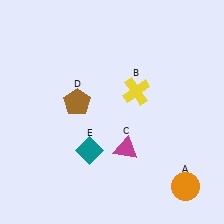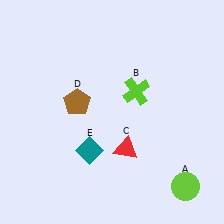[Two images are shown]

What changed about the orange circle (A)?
In Image 1, A is orange. In Image 2, it changed to lime.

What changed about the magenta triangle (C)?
In Image 1, C is magenta. In Image 2, it changed to red.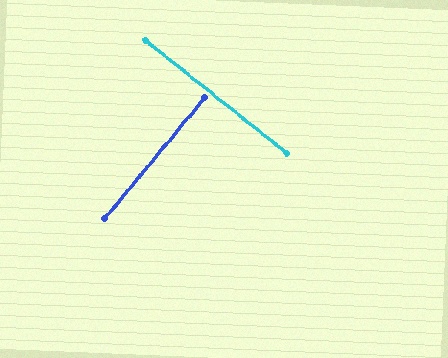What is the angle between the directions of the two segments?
Approximately 89 degrees.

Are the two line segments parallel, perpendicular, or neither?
Perpendicular — they meet at approximately 89°.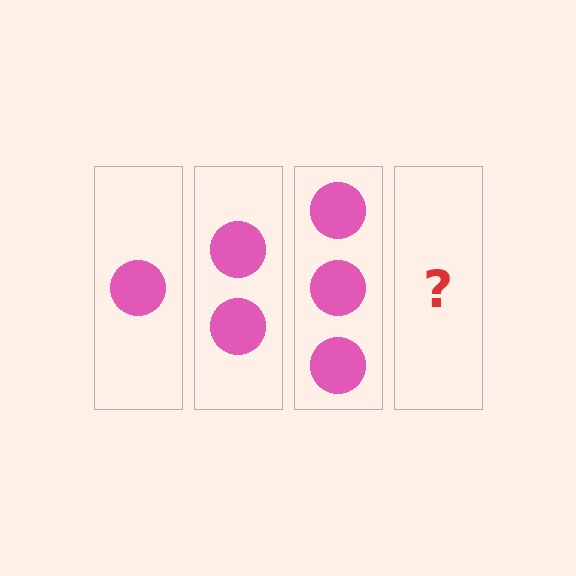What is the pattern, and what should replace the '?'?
The pattern is that each step adds one more circle. The '?' should be 4 circles.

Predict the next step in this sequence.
The next step is 4 circles.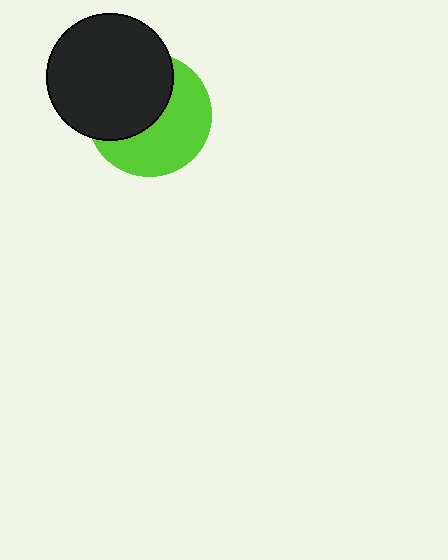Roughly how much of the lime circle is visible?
About half of it is visible (roughly 52%).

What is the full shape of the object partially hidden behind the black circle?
The partially hidden object is a lime circle.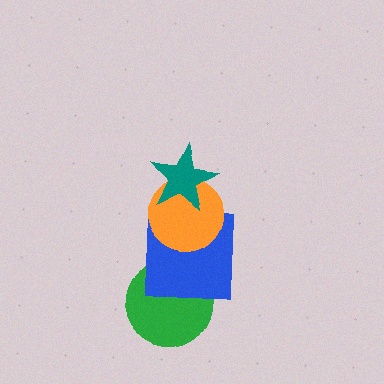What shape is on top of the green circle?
The blue square is on top of the green circle.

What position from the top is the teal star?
The teal star is 1st from the top.